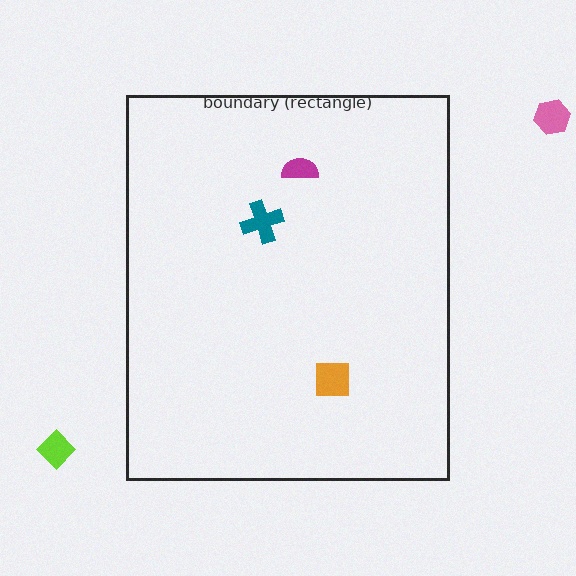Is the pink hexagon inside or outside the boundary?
Outside.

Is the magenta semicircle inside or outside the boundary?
Inside.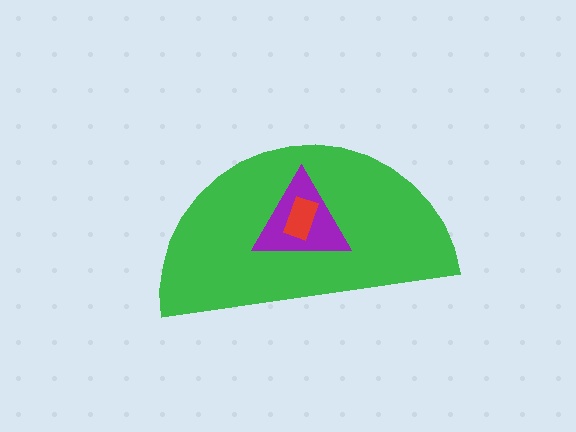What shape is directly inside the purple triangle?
The red rectangle.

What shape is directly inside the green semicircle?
The purple triangle.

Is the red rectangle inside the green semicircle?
Yes.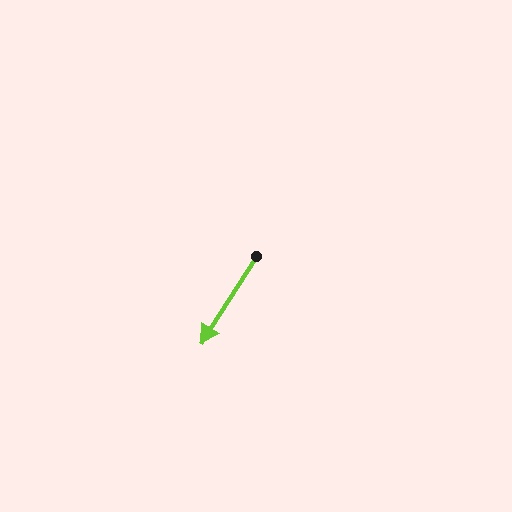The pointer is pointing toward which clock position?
Roughly 7 o'clock.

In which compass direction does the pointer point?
Southwest.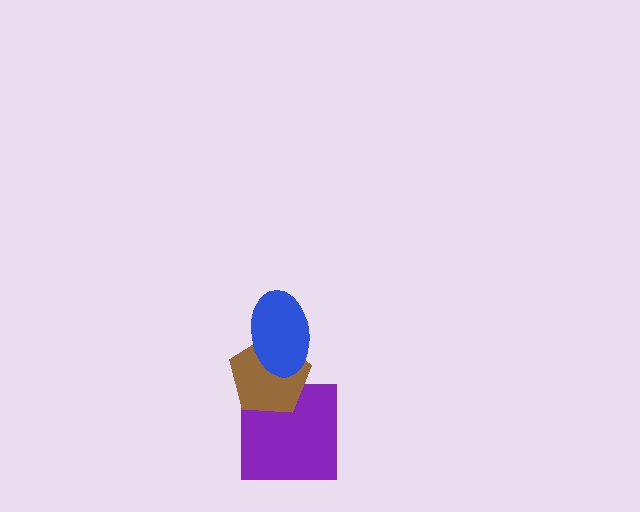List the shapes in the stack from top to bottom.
From top to bottom: the blue ellipse, the brown pentagon, the purple square.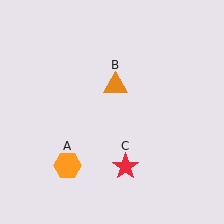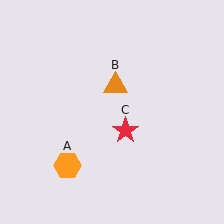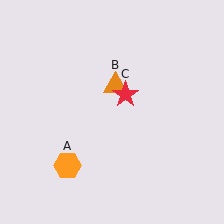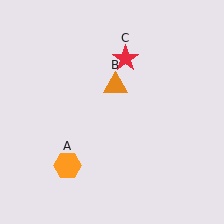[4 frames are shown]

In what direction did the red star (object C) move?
The red star (object C) moved up.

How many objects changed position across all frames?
1 object changed position: red star (object C).